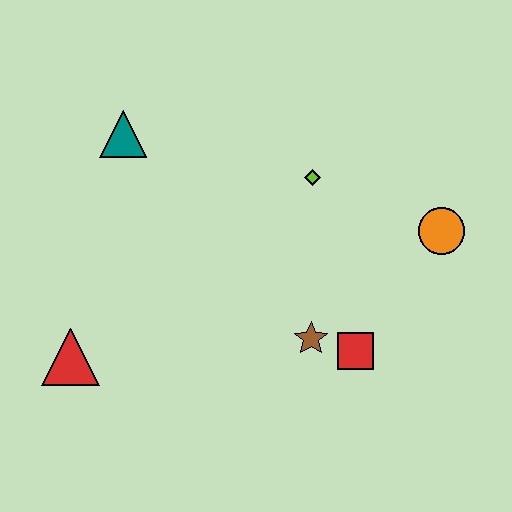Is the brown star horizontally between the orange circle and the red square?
No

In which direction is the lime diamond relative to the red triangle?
The lime diamond is to the right of the red triangle.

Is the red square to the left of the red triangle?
No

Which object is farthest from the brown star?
The teal triangle is farthest from the brown star.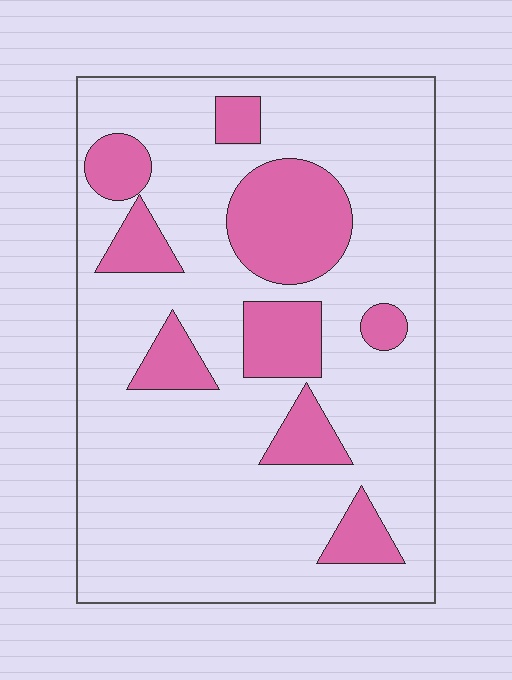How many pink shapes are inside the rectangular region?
9.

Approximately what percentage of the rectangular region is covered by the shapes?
Approximately 20%.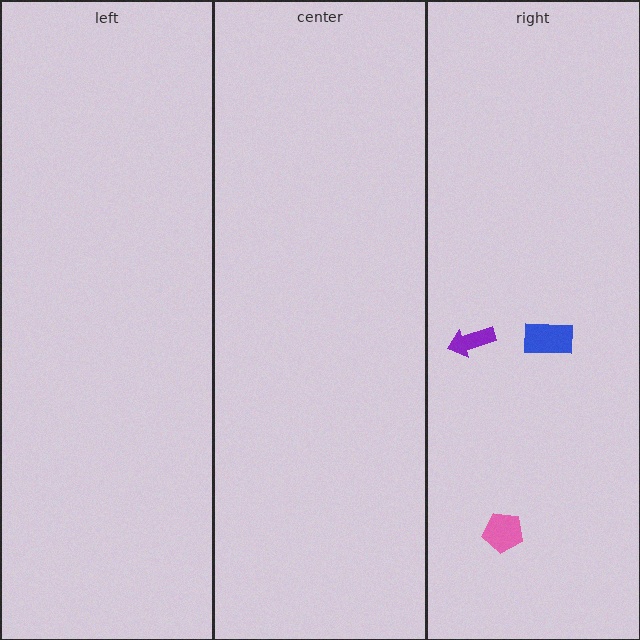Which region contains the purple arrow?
The right region.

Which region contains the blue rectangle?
The right region.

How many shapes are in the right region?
3.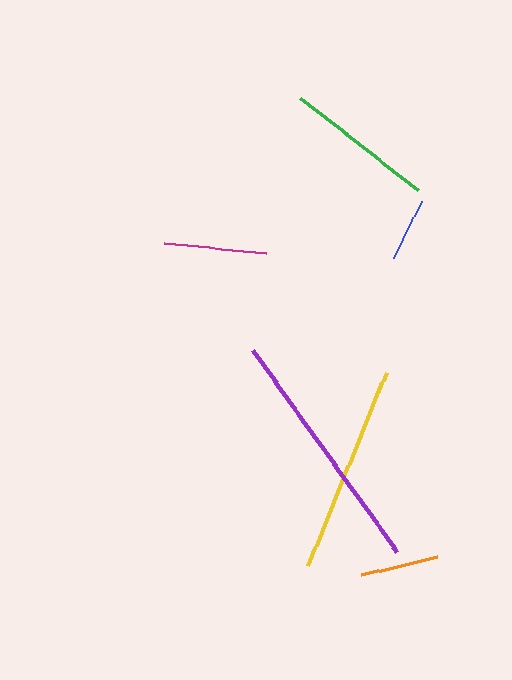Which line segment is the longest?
The purple line is the longest at approximately 248 pixels.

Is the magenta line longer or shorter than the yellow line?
The yellow line is longer than the magenta line.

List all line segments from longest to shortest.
From longest to shortest: purple, yellow, green, magenta, orange, blue.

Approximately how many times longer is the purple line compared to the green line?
The purple line is approximately 1.6 times the length of the green line.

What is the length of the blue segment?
The blue segment is approximately 63 pixels long.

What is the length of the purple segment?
The purple segment is approximately 248 pixels long.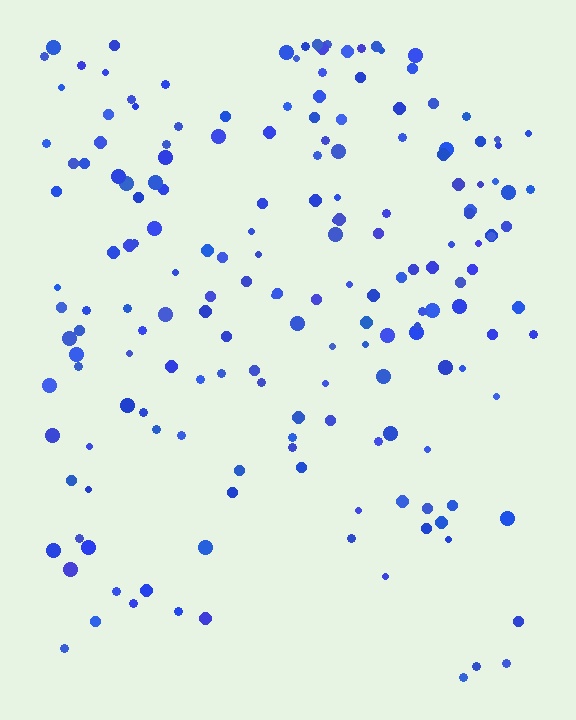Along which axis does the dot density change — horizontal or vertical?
Vertical.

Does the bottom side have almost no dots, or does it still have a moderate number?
Still a moderate number, just noticeably fewer than the top.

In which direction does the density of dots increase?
From bottom to top, with the top side densest.